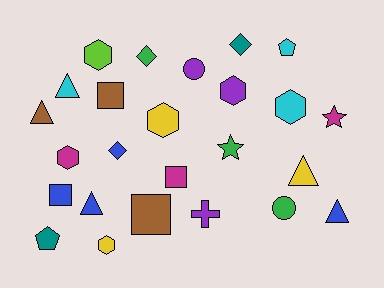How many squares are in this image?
There are 4 squares.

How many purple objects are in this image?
There are 3 purple objects.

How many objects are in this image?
There are 25 objects.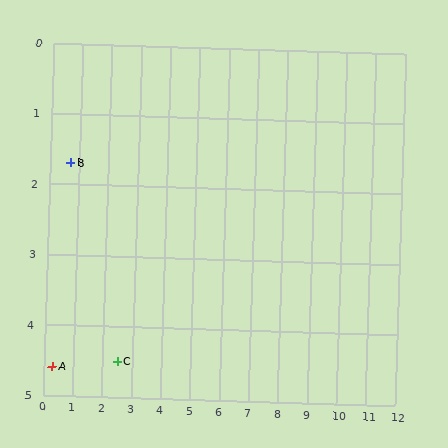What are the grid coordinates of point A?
Point A is at approximately (0.3, 4.6).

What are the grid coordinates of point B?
Point B is at approximately (0.7, 1.7).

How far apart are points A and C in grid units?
Points A and C are about 2.2 grid units apart.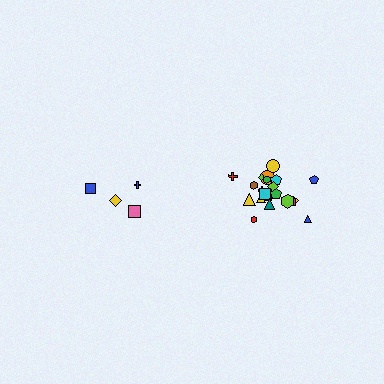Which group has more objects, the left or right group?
The right group.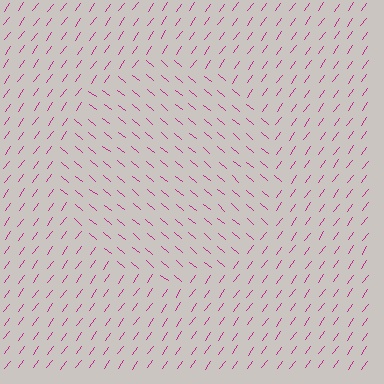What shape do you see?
I see a circle.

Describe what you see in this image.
The image is filled with small magenta line segments. A circle region in the image has lines oriented differently from the surrounding lines, creating a visible texture boundary.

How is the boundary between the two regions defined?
The boundary is defined purely by a change in line orientation (approximately 86 degrees difference). All lines are the same color and thickness.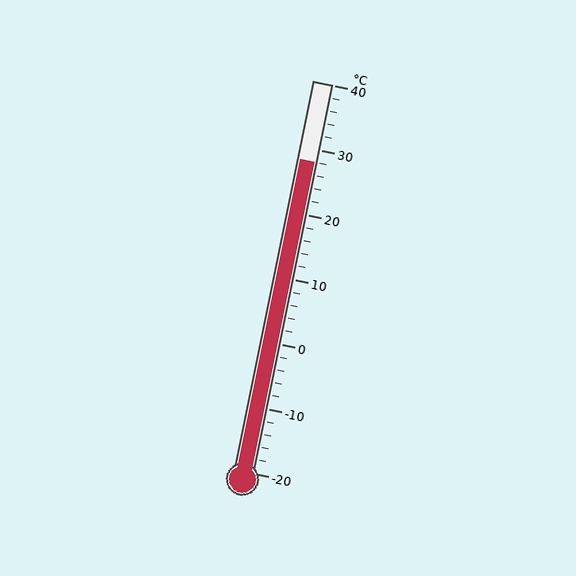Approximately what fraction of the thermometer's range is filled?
The thermometer is filled to approximately 80% of its range.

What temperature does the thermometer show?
The thermometer shows approximately 28°C.